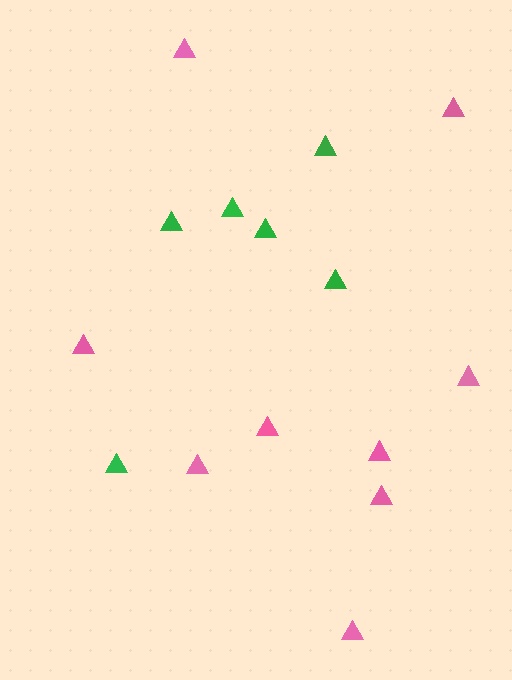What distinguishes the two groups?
There are 2 groups: one group of pink triangles (9) and one group of green triangles (6).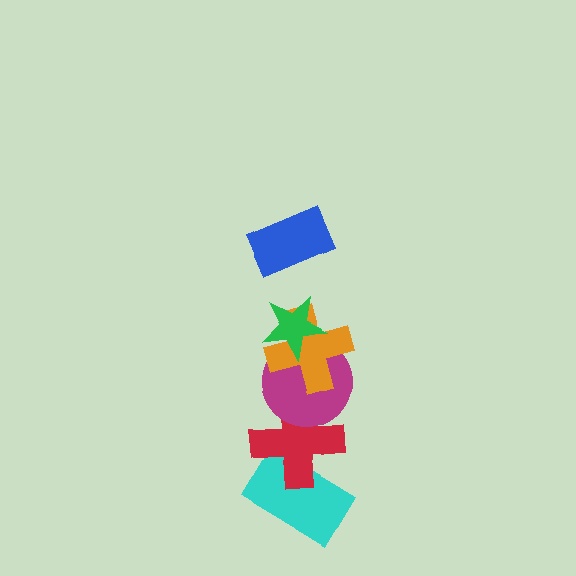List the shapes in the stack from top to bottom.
From top to bottom: the blue rectangle, the green star, the orange cross, the magenta circle, the red cross, the cyan rectangle.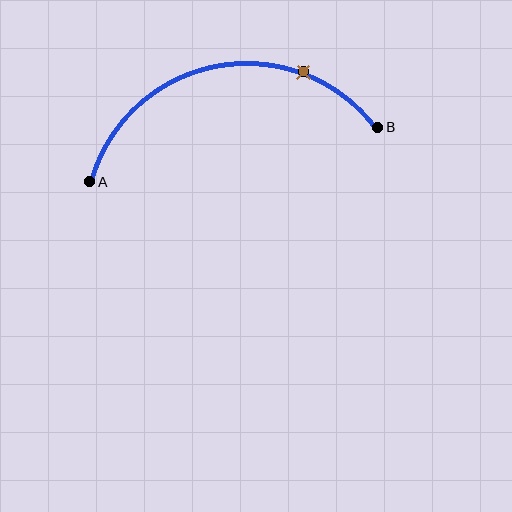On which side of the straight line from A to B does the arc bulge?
The arc bulges above the straight line connecting A and B.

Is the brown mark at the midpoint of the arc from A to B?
No. The brown mark lies on the arc but is closer to endpoint B. The arc midpoint would be at the point on the curve equidistant along the arc from both A and B.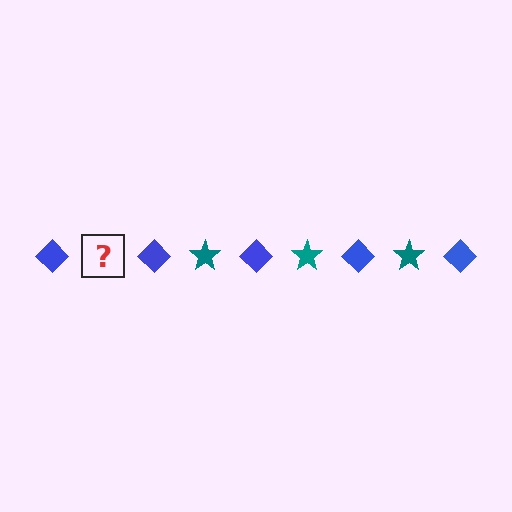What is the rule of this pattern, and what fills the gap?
The rule is that the pattern alternates between blue diamond and teal star. The gap should be filled with a teal star.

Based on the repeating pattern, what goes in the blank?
The blank should be a teal star.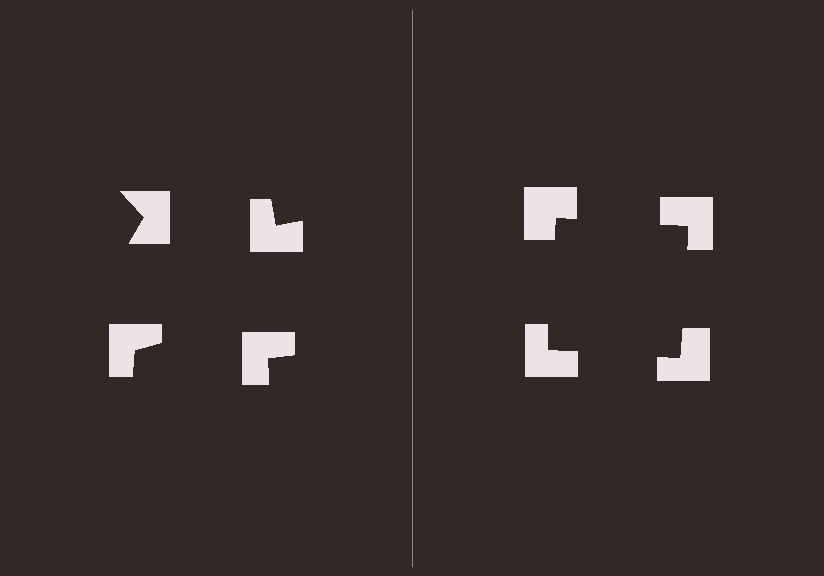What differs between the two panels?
The notched squares are positioned identically on both sides; only the wedge orientations differ. On the right they align to a square; on the left they are misaligned.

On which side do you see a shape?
An illusory square appears on the right side. On the left side the wedge cuts are rotated, so no coherent shape forms.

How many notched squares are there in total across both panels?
8 — 4 on each side.